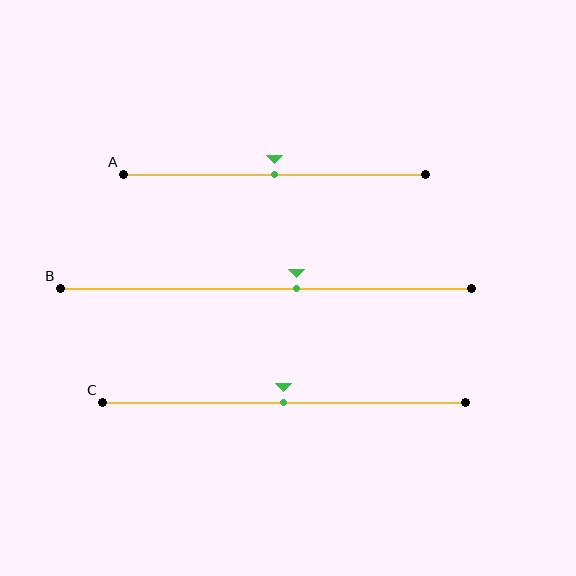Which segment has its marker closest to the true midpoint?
Segment A has its marker closest to the true midpoint.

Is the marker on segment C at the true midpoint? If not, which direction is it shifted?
Yes, the marker on segment C is at the true midpoint.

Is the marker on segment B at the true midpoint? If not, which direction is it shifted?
No, the marker on segment B is shifted to the right by about 7% of the segment length.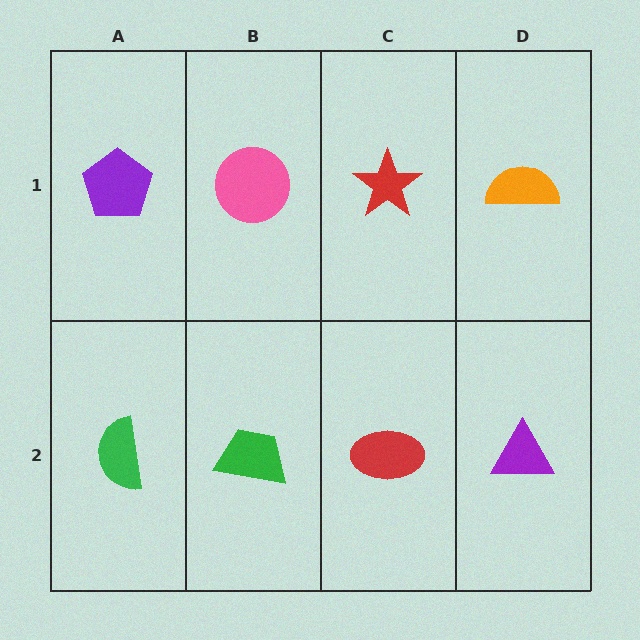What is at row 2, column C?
A red ellipse.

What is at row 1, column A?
A purple pentagon.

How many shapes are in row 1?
4 shapes.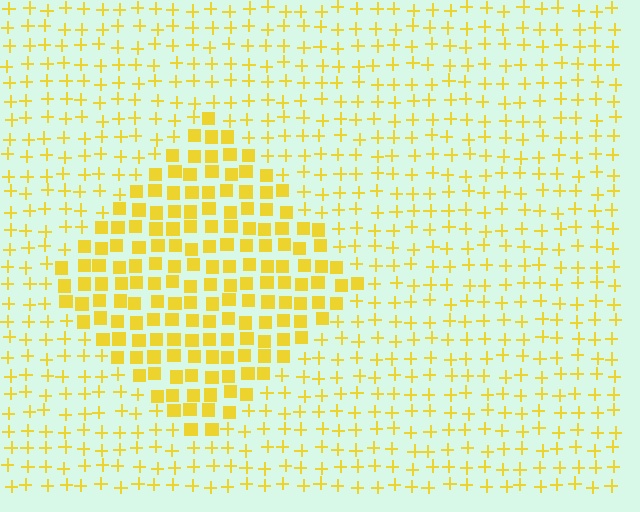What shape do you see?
I see a diamond.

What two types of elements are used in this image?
The image uses squares inside the diamond region and plus signs outside it.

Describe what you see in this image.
The image is filled with small yellow elements arranged in a uniform grid. A diamond-shaped region contains squares, while the surrounding area contains plus signs. The boundary is defined purely by the change in element shape.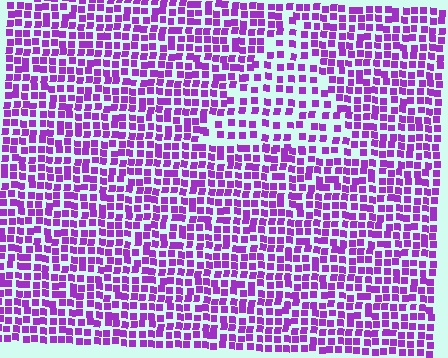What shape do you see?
I see a triangle.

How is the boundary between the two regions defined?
The boundary is defined by a change in element density (approximately 1.7x ratio). All elements are the same color, size, and shape.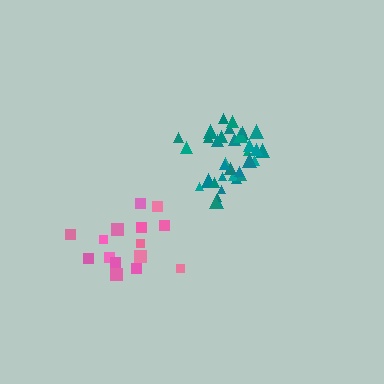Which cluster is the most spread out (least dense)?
Pink.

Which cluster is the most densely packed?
Teal.